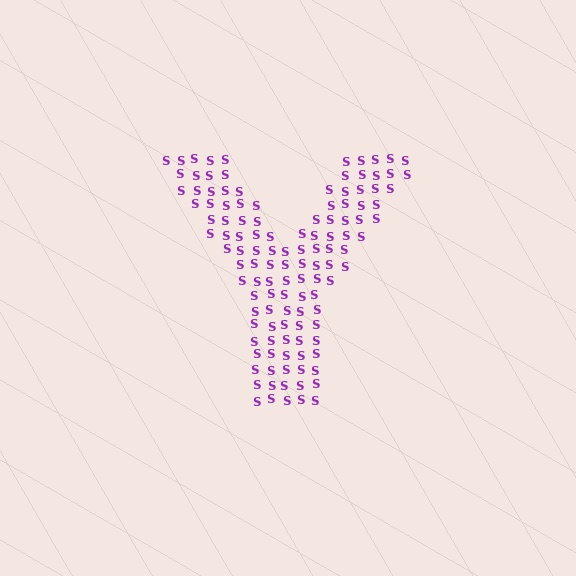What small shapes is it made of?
It is made of small letter S's.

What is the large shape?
The large shape is the letter Y.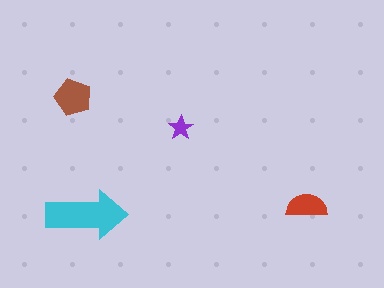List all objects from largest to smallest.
The cyan arrow, the brown pentagon, the red semicircle, the purple star.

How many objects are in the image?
There are 4 objects in the image.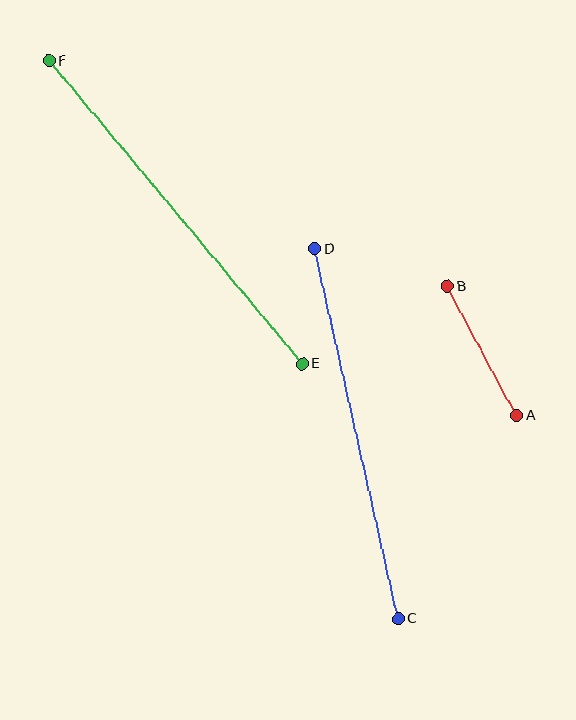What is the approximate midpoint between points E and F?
The midpoint is at approximately (175, 212) pixels.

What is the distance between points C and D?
The distance is approximately 379 pixels.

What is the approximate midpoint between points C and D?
The midpoint is at approximately (357, 434) pixels.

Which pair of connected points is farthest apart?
Points E and F are farthest apart.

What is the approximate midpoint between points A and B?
The midpoint is at approximately (482, 351) pixels.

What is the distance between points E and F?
The distance is approximately 395 pixels.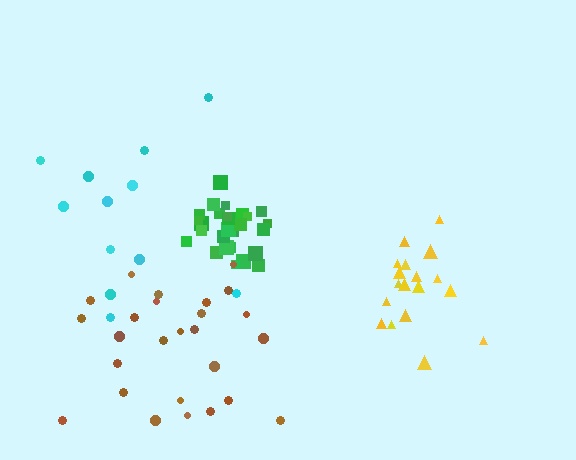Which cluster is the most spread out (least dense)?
Cyan.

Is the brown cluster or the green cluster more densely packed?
Green.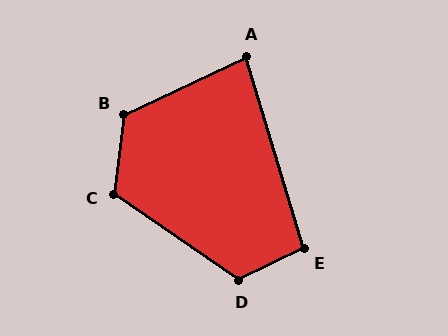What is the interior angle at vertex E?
Approximately 99 degrees (obtuse).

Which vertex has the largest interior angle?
B, at approximately 123 degrees.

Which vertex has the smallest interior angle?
A, at approximately 82 degrees.